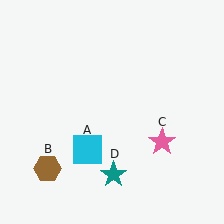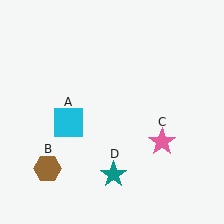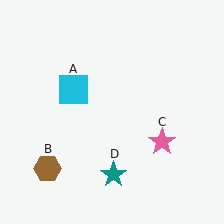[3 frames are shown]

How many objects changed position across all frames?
1 object changed position: cyan square (object A).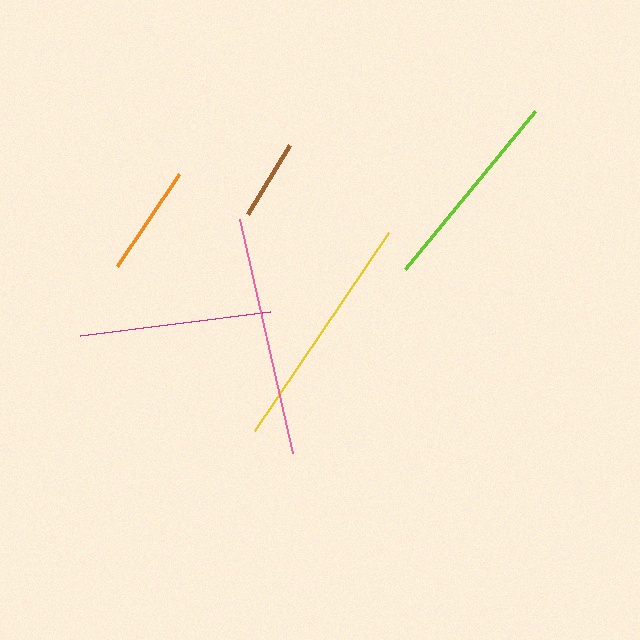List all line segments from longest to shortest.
From longest to shortest: pink, yellow, lime, magenta, orange, brown.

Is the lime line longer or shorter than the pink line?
The pink line is longer than the lime line.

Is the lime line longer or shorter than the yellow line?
The yellow line is longer than the lime line.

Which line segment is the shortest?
The brown line is the shortest at approximately 80 pixels.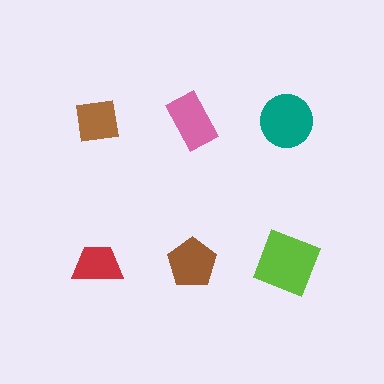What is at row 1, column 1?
A brown square.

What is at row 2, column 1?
A red trapezoid.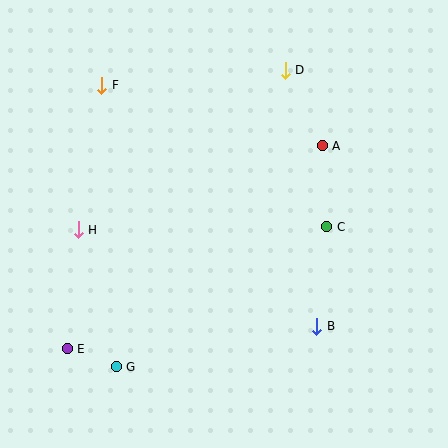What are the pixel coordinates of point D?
Point D is at (285, 70).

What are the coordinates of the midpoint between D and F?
The midpoint between D and F is at (193, 78).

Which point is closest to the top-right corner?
Point D is closest to the top-right corner.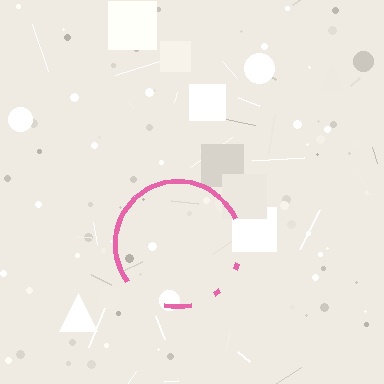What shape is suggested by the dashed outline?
The dashed outline suggests a circle.